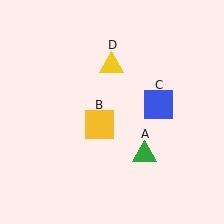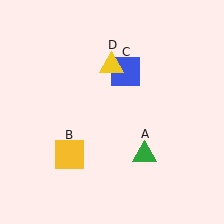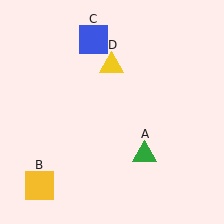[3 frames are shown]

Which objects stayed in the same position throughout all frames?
Green triangle (object A) and yellow triangle (object D) remained stationary.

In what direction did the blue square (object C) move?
The blue square (object C) moved up and to the left.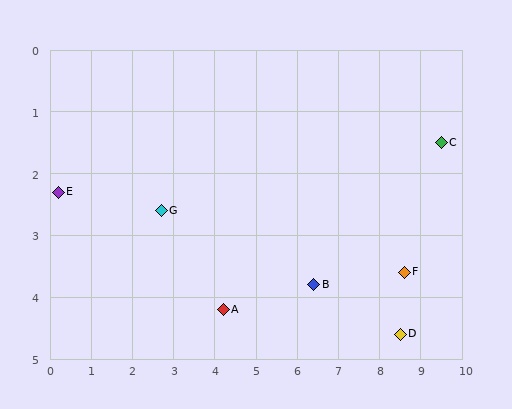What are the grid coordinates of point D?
Point D is at approximately (8.5, 4.6).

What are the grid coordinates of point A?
Point A is at approximately (4.2, 4.2).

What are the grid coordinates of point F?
Point F is at approximately (8.6, 3.6).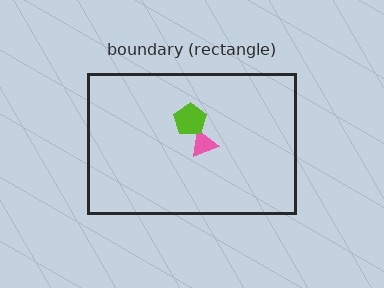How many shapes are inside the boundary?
2 inside, 0 outside.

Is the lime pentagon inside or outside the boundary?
Inside.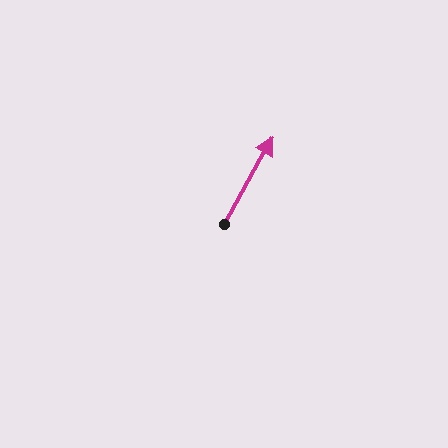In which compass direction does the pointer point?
Northeast.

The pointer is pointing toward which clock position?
Roughly 1 o'clock.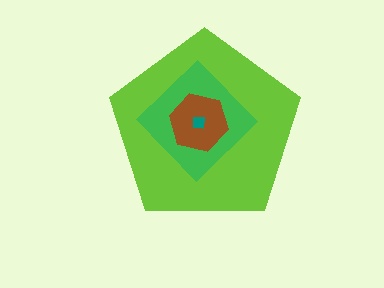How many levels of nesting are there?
4.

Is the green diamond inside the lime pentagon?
Yes.